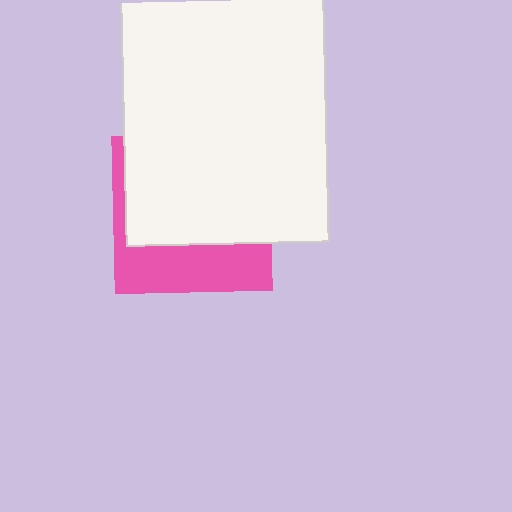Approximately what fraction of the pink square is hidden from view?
Roughly 64% of the pink square is hidden behind the white rectangle.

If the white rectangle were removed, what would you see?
You would see the complete pink square.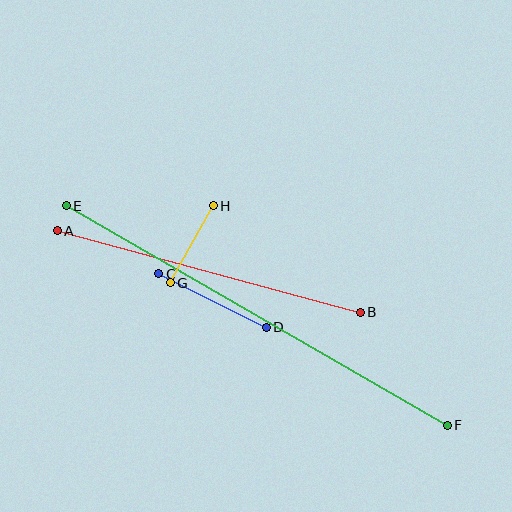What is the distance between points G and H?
The distance is approximately 88 pixels.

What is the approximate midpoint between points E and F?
The midpoint is at approximately (257, 316) pixels.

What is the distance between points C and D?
The distance is approximately 120 pixels.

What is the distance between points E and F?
The distance is approximately 440 pixels.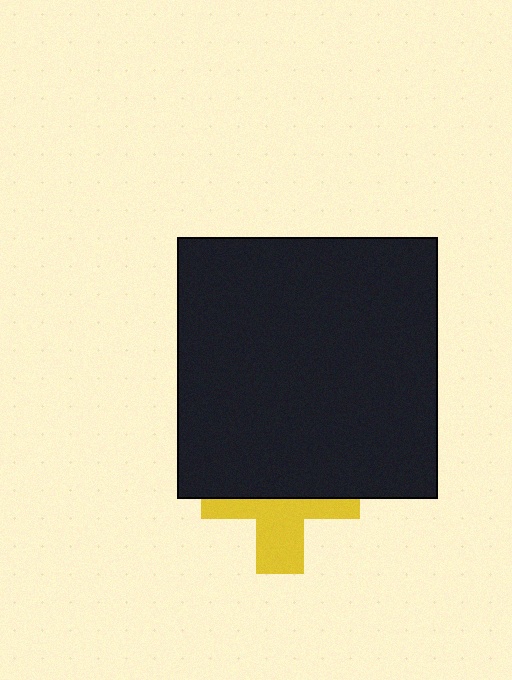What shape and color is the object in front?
The object in front is a black square.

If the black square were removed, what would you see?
You would see the complete yellow cross.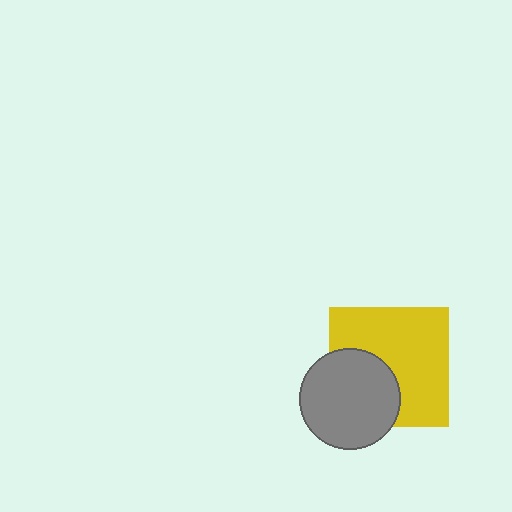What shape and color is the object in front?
The object in front is a gray circle.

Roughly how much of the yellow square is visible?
Most of it is visible (roughly 65%).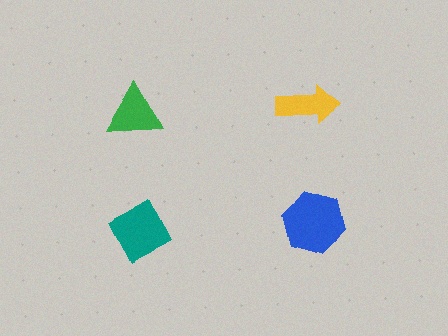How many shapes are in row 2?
2 shapes.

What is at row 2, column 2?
A blue hexagon.